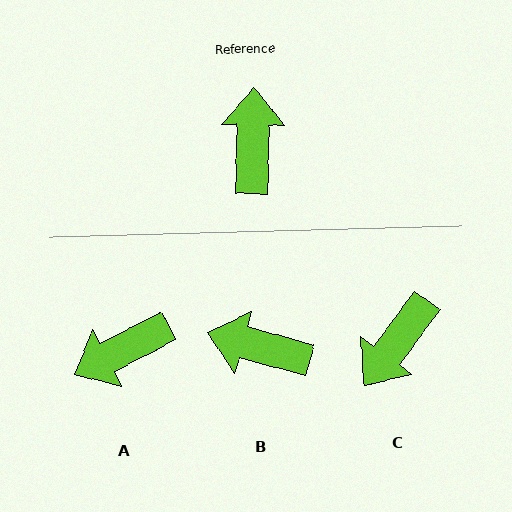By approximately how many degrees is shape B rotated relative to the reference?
Approximately 77 degrees counter-clockwise.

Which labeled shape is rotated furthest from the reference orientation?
C, about 145 degrees away.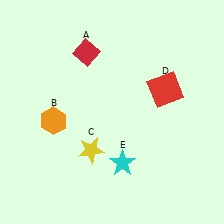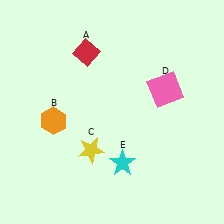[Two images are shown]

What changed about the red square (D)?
In Image 1, D is red. In Image 2, it changed to pink.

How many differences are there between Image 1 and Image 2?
There is 1 difference between the two images.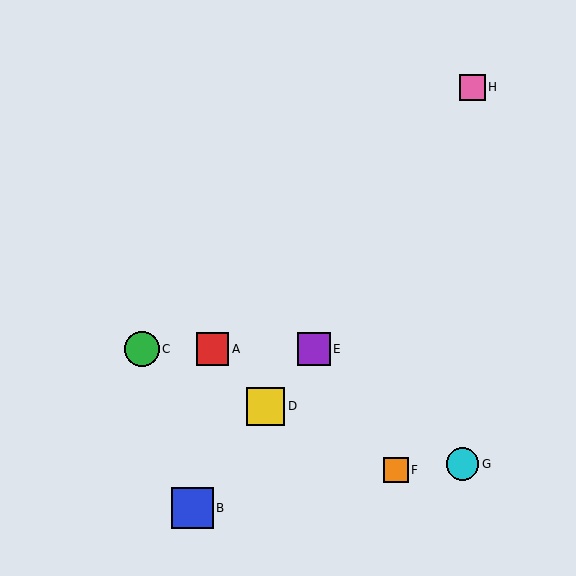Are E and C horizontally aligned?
Yes, both are at y≈349.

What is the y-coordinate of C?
Object C is at y≈349.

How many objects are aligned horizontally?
3 objects (A, C, E) are aligned horizontally.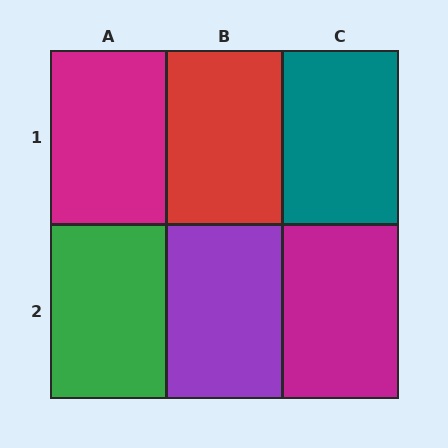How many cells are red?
1 cell is red.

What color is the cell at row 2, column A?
Green.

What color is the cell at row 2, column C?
Magenta.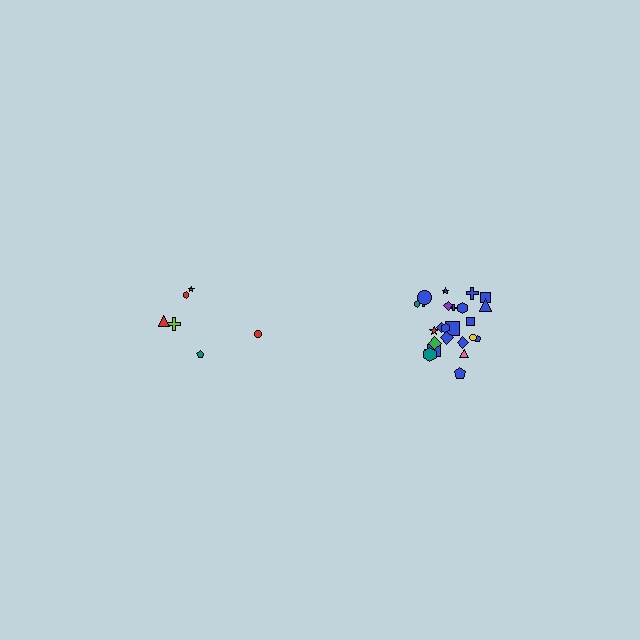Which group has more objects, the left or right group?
The right group.